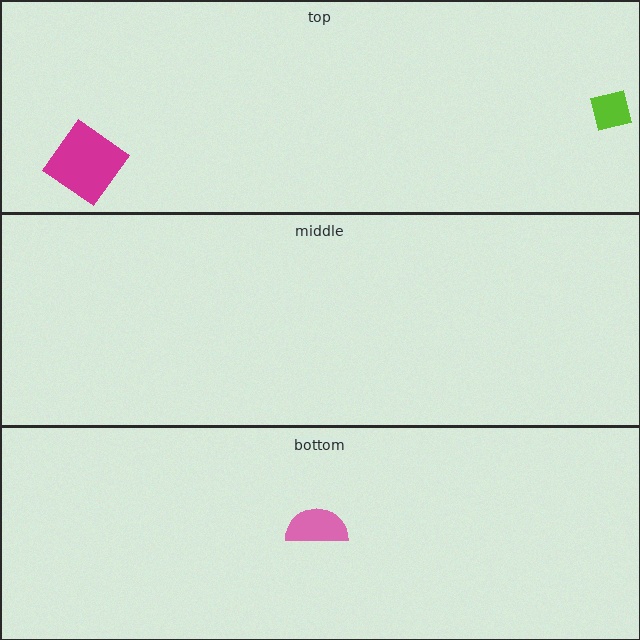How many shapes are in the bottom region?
1.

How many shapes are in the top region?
2.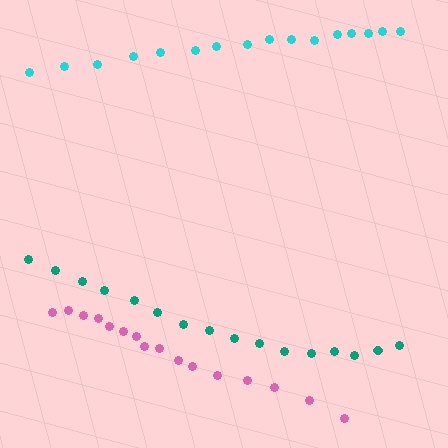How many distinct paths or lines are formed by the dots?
There are 3 distinct paths.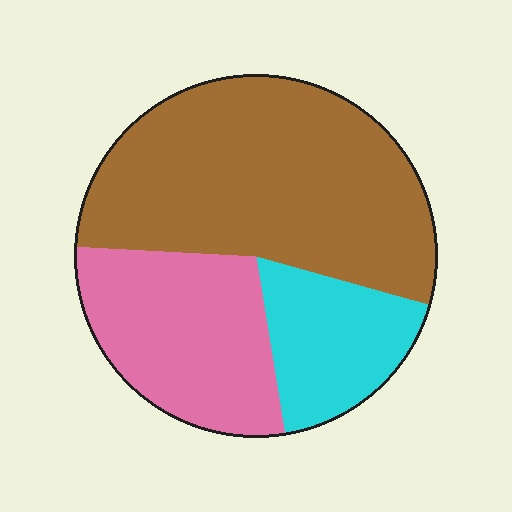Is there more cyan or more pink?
Pink.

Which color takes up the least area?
Cyan, at roughly 20%.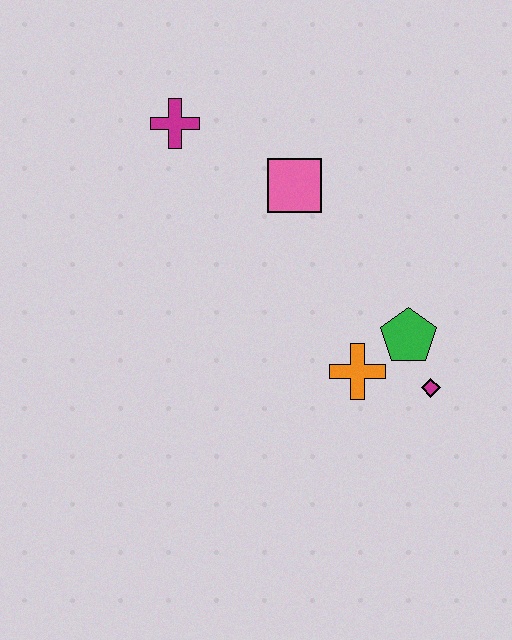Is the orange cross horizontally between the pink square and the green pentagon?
Yes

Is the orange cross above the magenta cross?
No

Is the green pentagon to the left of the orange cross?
No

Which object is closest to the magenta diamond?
The green pentagon is closest to the magenta diamond.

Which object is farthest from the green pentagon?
The magenta cross is farthest from the green pentagon.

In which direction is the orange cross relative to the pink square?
The orange cross is below the pink square.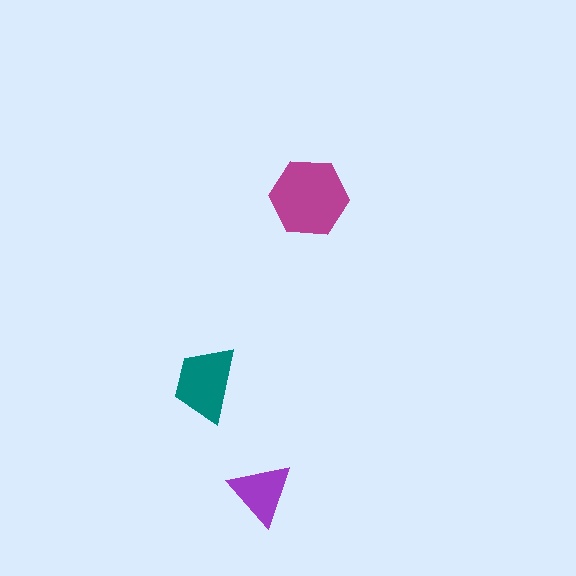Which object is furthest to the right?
The magenta hexagon is rightmost.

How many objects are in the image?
There are 3 objects in the image.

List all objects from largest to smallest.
The magenta hexagon, the teal trapezoid, the purple triangle.